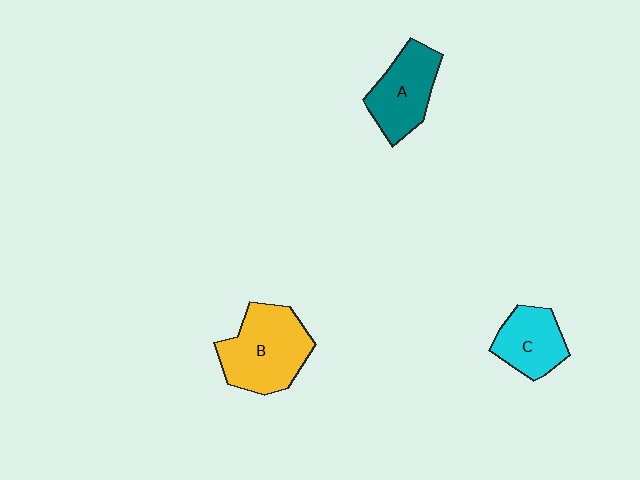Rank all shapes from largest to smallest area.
From largest to smallest: B (yellow), A (teal), C (cyan).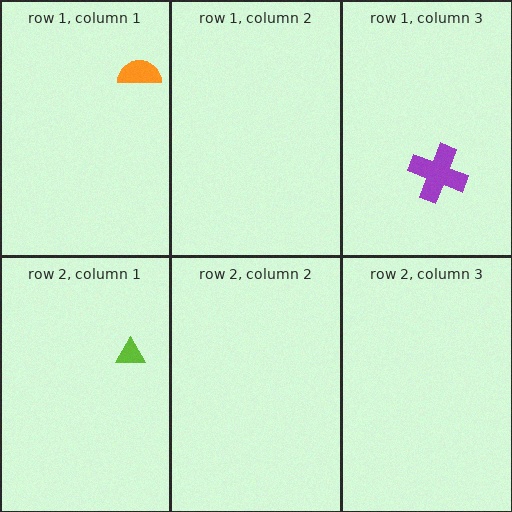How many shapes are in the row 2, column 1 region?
1.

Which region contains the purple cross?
The row 1, column 3 region.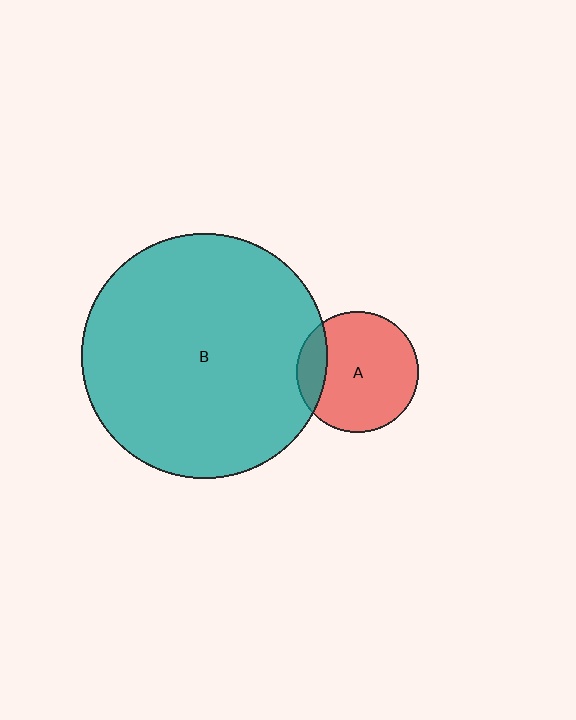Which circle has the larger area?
Circle B (teal).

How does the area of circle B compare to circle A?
Approximately 4.1 times.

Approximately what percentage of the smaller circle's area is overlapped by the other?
Approximately 15%.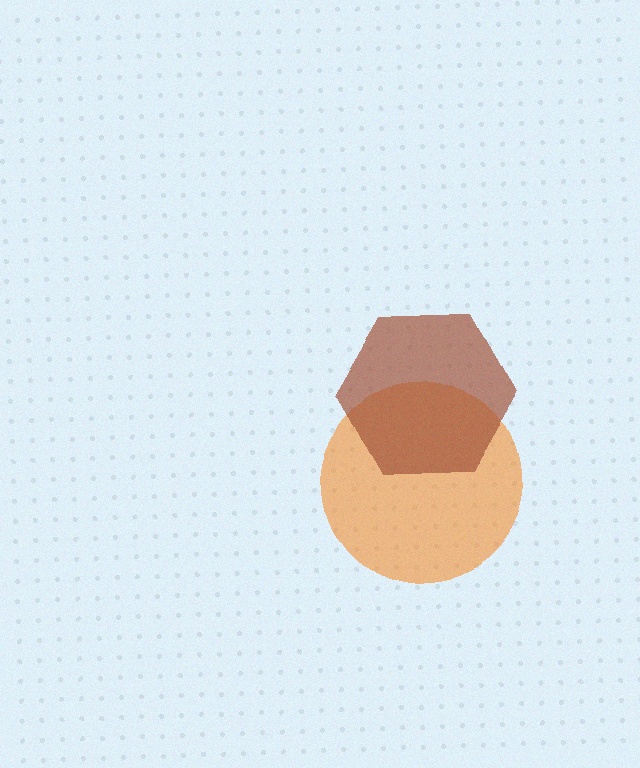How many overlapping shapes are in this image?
There are 2 overlapping shapes in the image.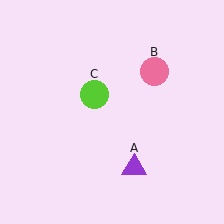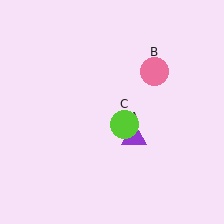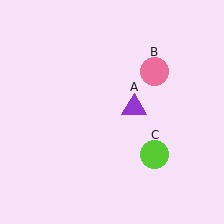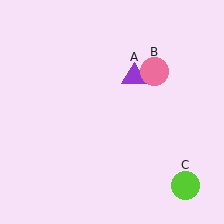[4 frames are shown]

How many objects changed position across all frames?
2 objects changed position: purple triangle (object A), lime circle (object C).